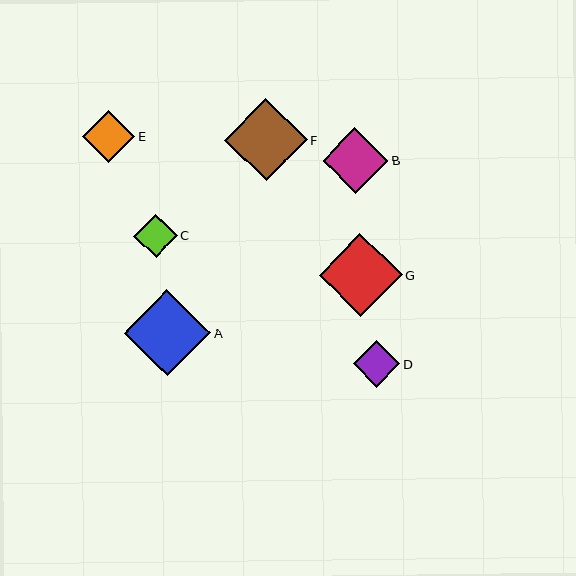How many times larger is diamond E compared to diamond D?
Diamond E is approximately 1.1 times the size of diamond D.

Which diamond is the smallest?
Diamond C is the smallest with a size of approximately 44 pixels.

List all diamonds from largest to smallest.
From largest to smallest: A, G, F, B, E, D, C.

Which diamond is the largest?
Diamond A is the largest with a size of approximately 86 pixels.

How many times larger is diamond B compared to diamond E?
Diamond B is approximately 1.3 times the size of diamond E.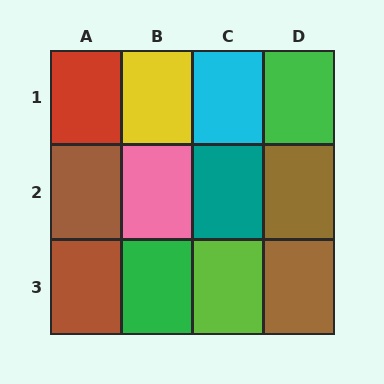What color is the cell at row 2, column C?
Teal.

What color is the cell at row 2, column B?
Pink.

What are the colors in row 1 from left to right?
Red, yellow, cyan, green.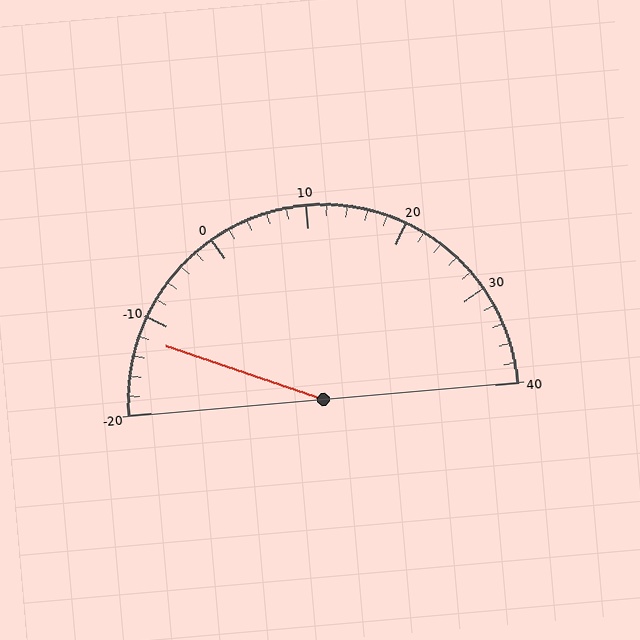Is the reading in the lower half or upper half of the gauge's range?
The reading is in the lower half of the range (-20 to 40).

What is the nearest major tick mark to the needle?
The nearest major tick mark is -10.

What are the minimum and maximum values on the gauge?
The gauge ranges from -20 to 40.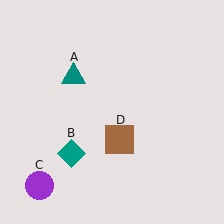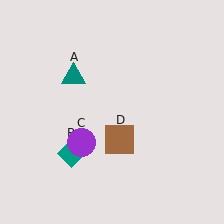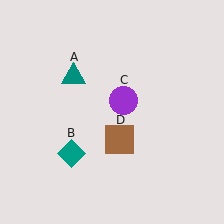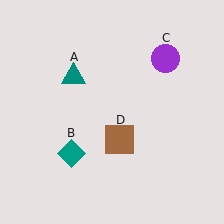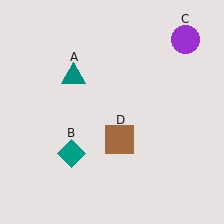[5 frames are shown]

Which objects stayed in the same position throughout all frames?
Teal triangle (object A) and teal diamond (object B) and brown square (object D) remained stationary.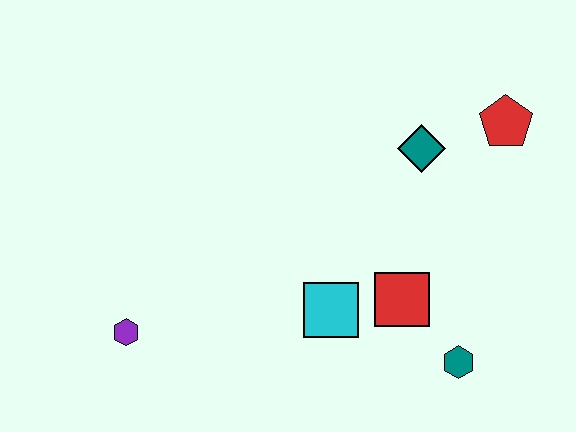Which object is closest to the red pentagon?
The teal diamond is closest to the red pentagon.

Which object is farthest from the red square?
The purple hexagon is farthest from the red square.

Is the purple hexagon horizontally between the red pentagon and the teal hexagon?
No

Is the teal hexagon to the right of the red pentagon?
No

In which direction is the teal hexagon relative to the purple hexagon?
The teal hexagon is to the right of the purple hexagon.